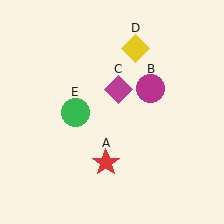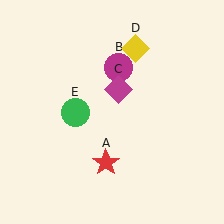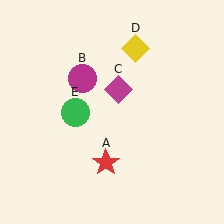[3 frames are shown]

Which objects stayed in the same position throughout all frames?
Red star (object A) and magenta diamond (object C) and yellow diamond (object D) and green circle (object E) remained stationary.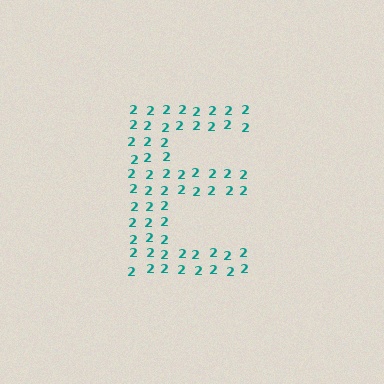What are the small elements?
The small elements are digit 2's.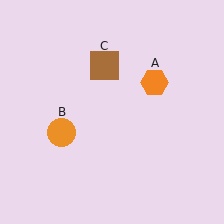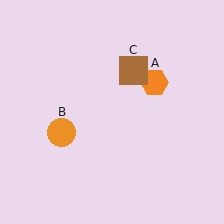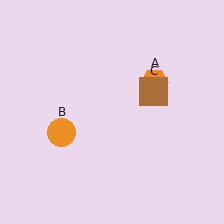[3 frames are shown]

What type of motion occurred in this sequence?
The brown square (object C) rotated clockwise around the center of the scene.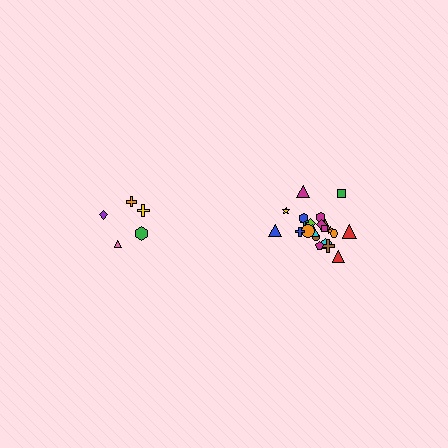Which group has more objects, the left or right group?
The right group.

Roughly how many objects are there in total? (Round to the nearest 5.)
Roughly 25 objects in total.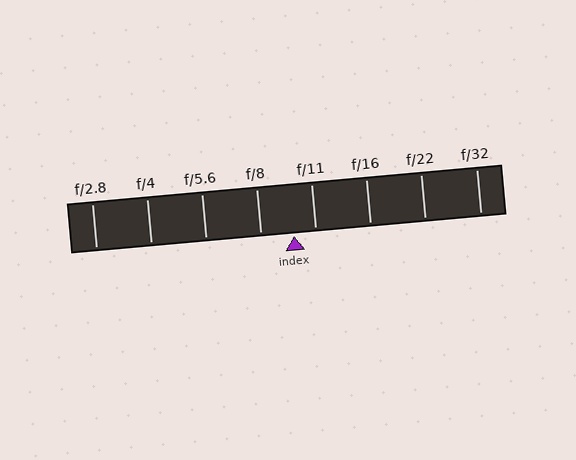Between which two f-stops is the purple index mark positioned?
The index mark is between f/8 and f/11.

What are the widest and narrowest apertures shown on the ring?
The widest aperture shown is f/2.8 and the narrowest is f/32.